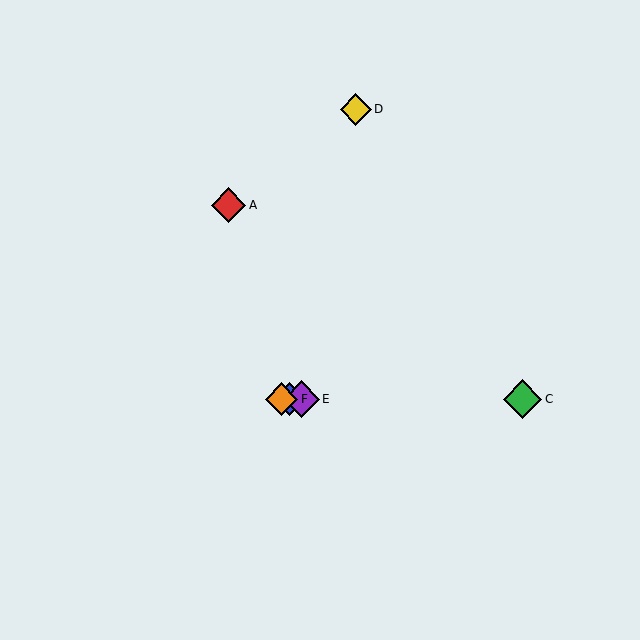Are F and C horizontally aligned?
Yes, both are at y≈399.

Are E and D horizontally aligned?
No, E is at y≈399 and D is at y≈109.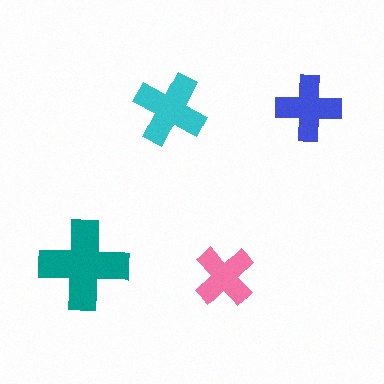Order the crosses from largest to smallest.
the teal one, the cyan one, the blue one, the pink one.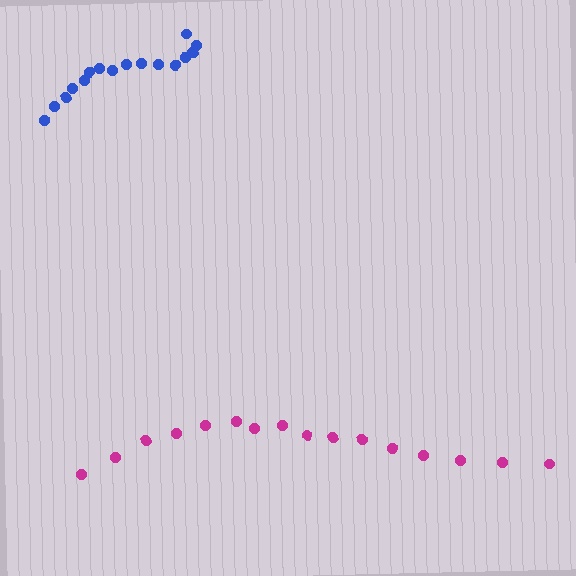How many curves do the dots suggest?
There are 2 distinct paths.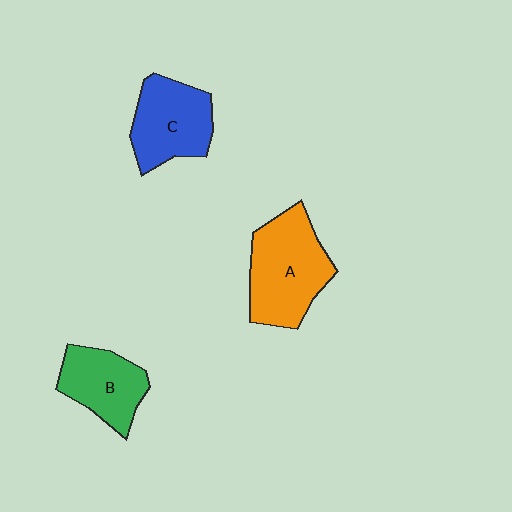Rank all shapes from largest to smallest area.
From largest to smallest: A (orange), C (blue), B (green).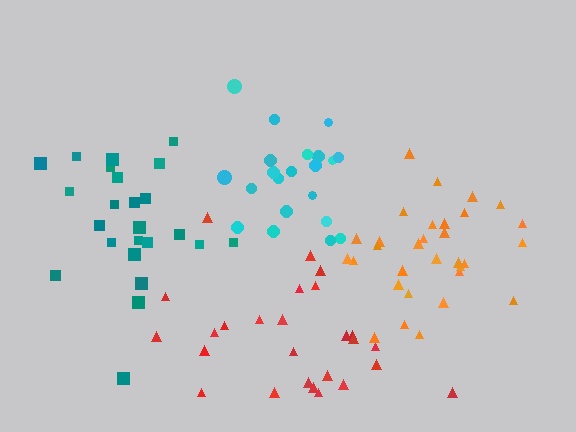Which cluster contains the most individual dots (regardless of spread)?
Orange (31).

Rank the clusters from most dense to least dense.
orange, cyan, teal, red.